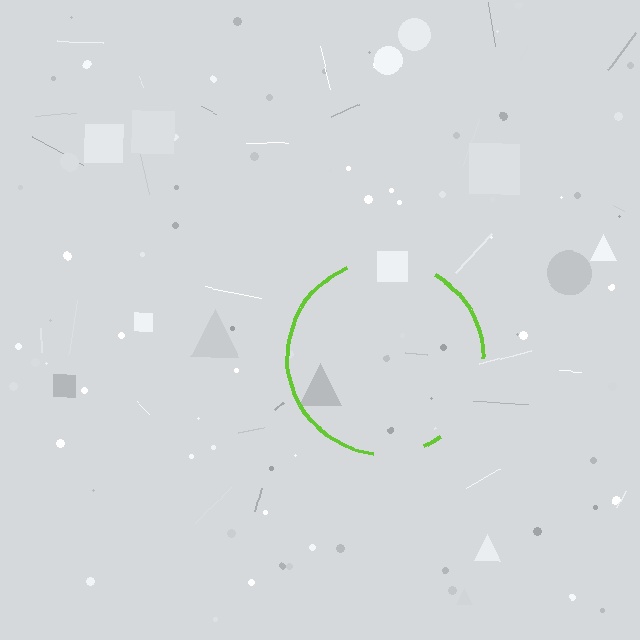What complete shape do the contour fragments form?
The contour fragments form a circle.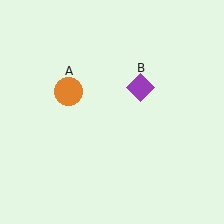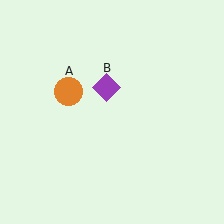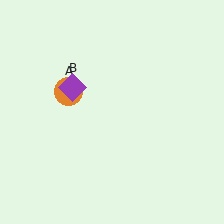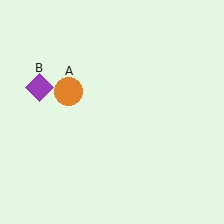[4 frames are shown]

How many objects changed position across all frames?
1 object changed position: purple diamond (object B).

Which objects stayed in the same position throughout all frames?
Orange circle (object A) remained stationary.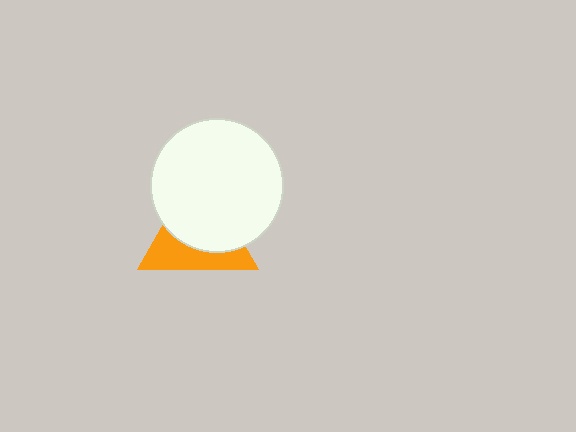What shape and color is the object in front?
The object in front is a white circle.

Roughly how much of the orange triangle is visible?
A small part of it is visible (roughly 40%).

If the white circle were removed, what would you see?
You would see the complete orange triangle.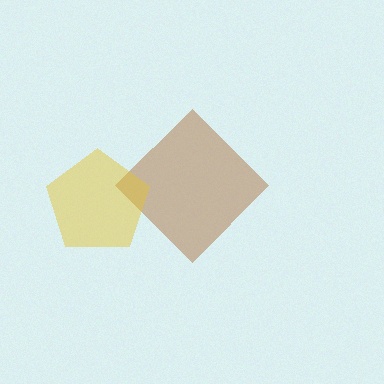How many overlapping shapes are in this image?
There are 2 overlapping shapes in the image.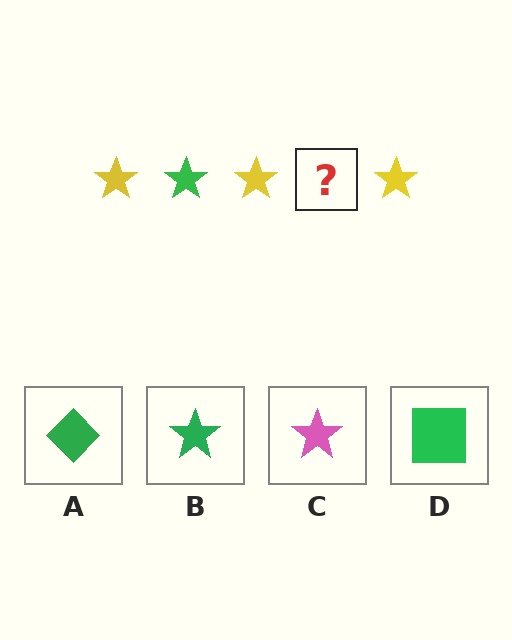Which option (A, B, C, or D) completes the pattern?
B.